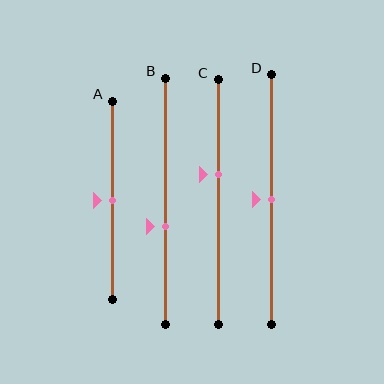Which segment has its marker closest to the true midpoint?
Segment A has its marker closest to the true midpoint.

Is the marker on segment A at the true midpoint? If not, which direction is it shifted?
Yes, the marker on segment A is at the true midpoint.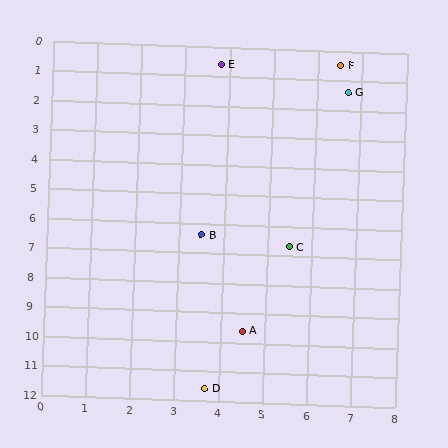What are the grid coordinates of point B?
Point B is at approximately (3.5, 6.4).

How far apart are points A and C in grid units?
Points A and C are about 3.1 grid units apart.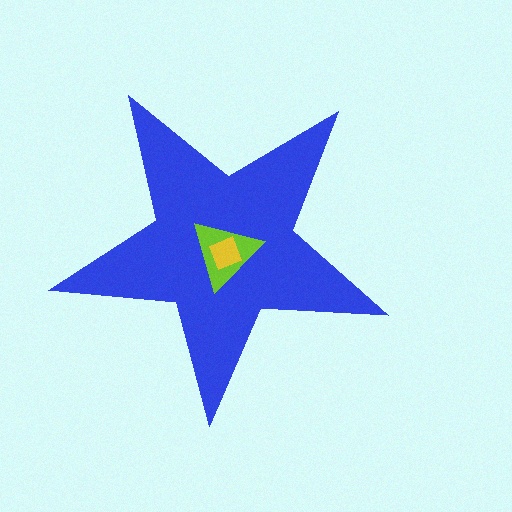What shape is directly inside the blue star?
The lime triangle.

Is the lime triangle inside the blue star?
Yes.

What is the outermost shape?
The blue star.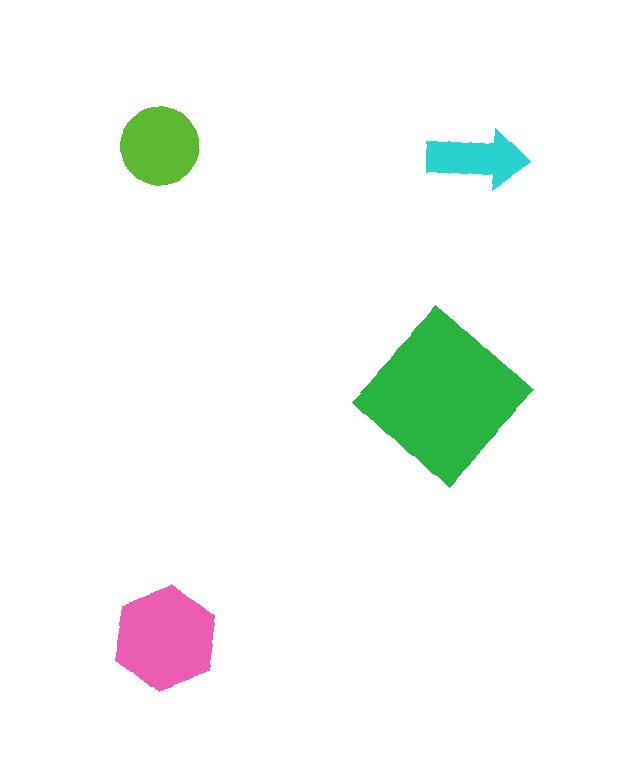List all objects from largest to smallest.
The green diamond, the pink hexagon, the lime circle, the cyan arrow.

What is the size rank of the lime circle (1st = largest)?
3rd.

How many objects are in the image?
There are 4 objects in the image.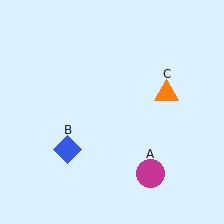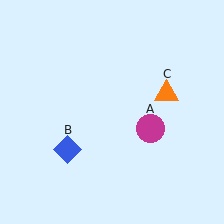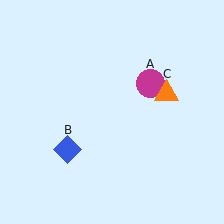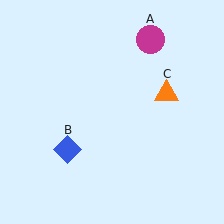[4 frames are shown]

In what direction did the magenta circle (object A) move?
The magenta circle (object A) moved up.